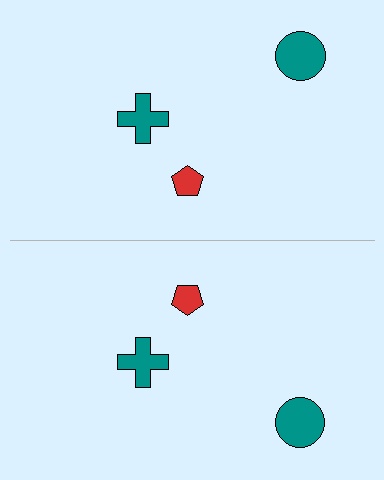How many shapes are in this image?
There are 6 shapes in this image.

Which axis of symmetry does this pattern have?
The pattern has a horizontal axis of symmetry running through the center of the image.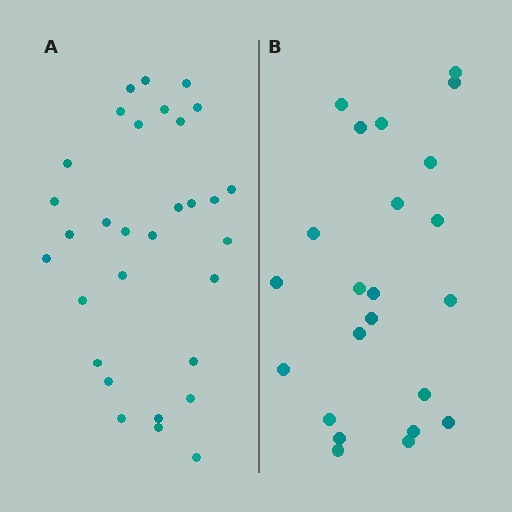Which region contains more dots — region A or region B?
Region A (the left region) has more dots.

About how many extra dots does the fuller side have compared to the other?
Region A has roughly 8 or so more dots than region B.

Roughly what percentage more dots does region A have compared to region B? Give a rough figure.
About 35% more.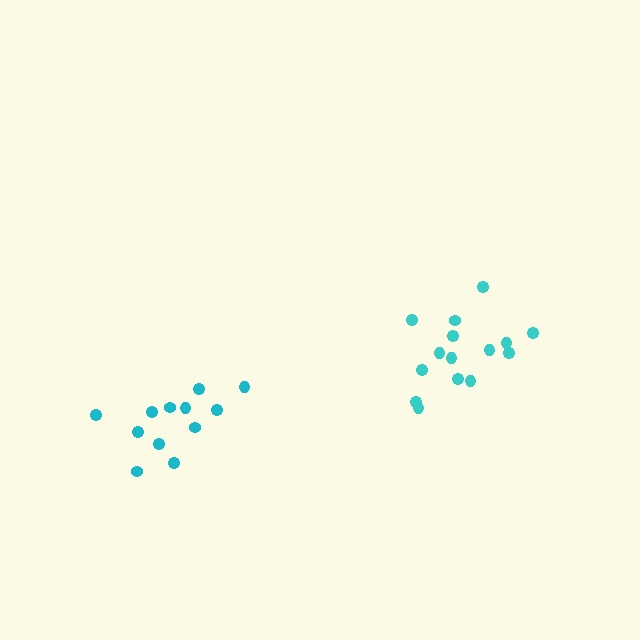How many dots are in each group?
Group 1: 15 dots, Group 2: 12 dots (27 total).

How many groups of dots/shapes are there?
There are 2 groups.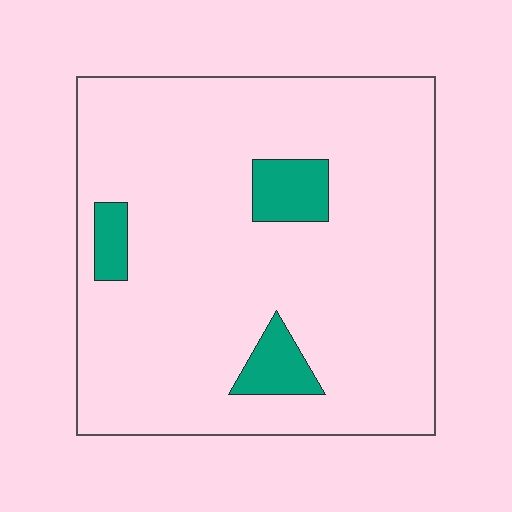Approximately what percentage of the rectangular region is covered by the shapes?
Approximately 10%.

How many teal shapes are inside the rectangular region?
3.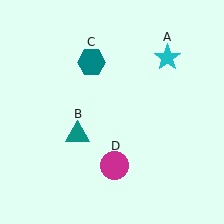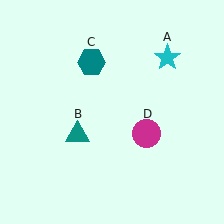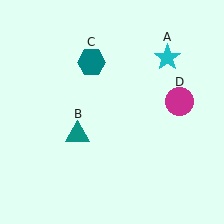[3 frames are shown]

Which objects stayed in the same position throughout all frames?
Cyan star (object A) and teal triangle (object B) and teal hexagon (object C) remained stationary.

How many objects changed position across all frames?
1 object changed position: magenta circle (object D).